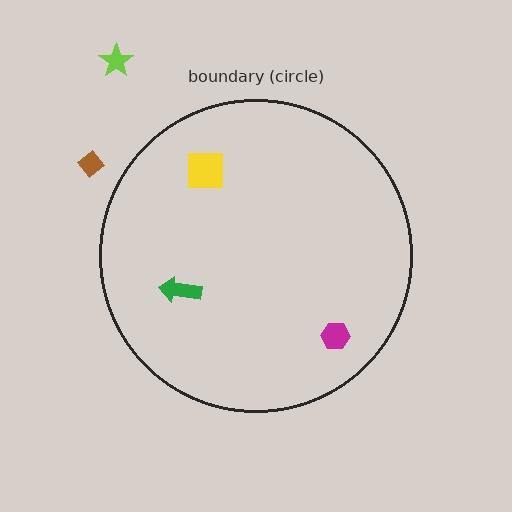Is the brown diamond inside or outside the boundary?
Outside.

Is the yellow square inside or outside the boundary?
Inside.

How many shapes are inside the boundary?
3 inside, 2 outside.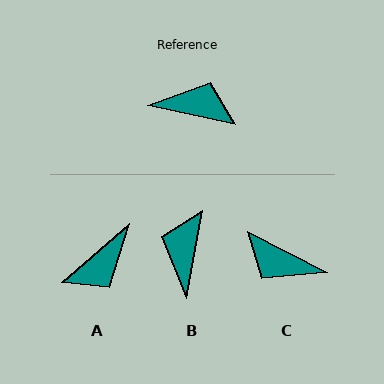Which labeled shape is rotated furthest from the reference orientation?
C, about 166 degrees away.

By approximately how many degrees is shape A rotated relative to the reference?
Approximately 127 degrees clockwise.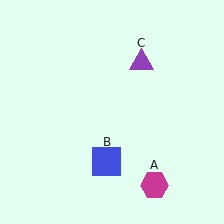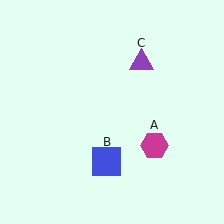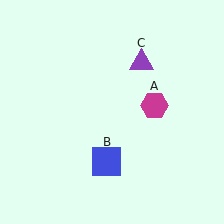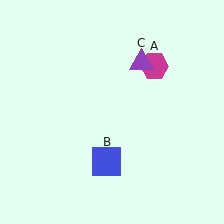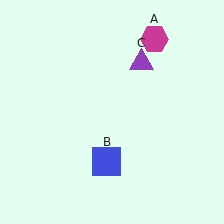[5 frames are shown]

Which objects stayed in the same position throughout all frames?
Blue square (object B) and purple triangle (object C) remained stationary.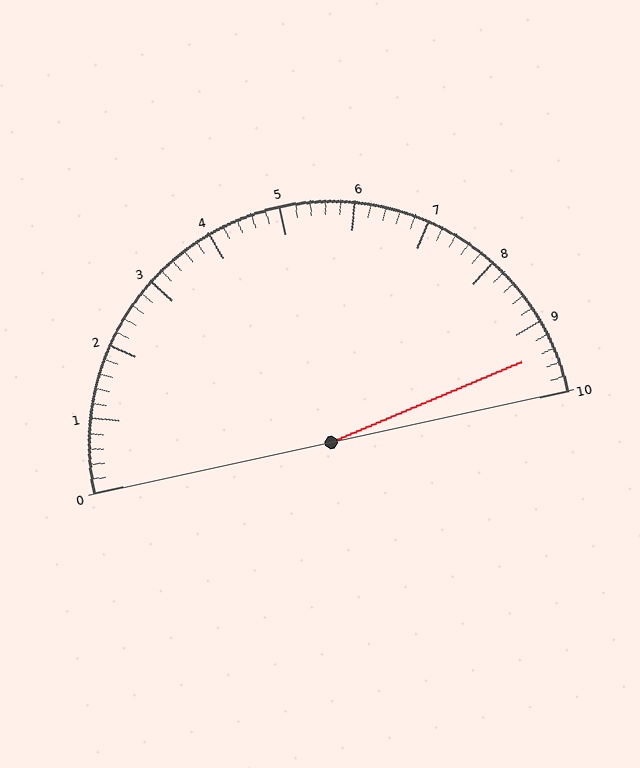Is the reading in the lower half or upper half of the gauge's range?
The reading is in the upper half of the range (0 to 10).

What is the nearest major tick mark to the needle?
The nearest major tick mark is 9.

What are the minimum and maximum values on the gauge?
The gauge ranges from 0 to 10.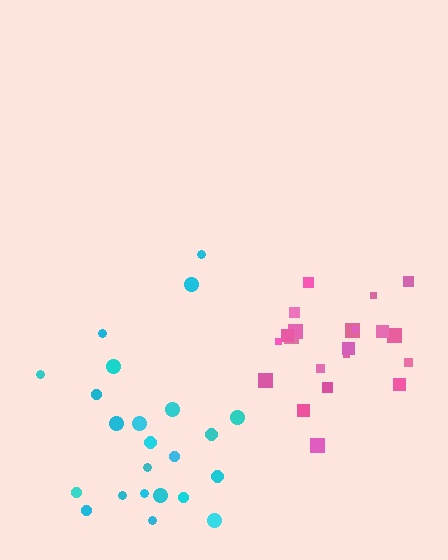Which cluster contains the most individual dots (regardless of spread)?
Cyan (23).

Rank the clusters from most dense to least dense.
pink, cyan.